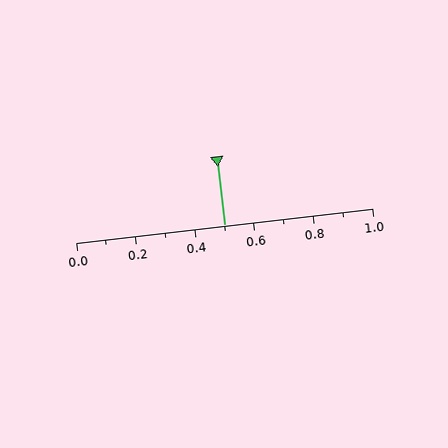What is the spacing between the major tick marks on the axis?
The major ticks are spaced 0.2 apart.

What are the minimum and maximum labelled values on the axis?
The axis runs from 0.0 to 1.0.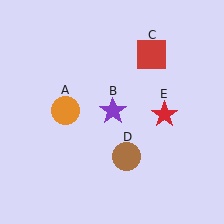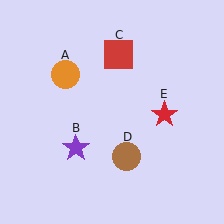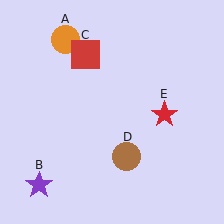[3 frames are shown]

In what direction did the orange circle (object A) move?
The orange circle (object A) moved up.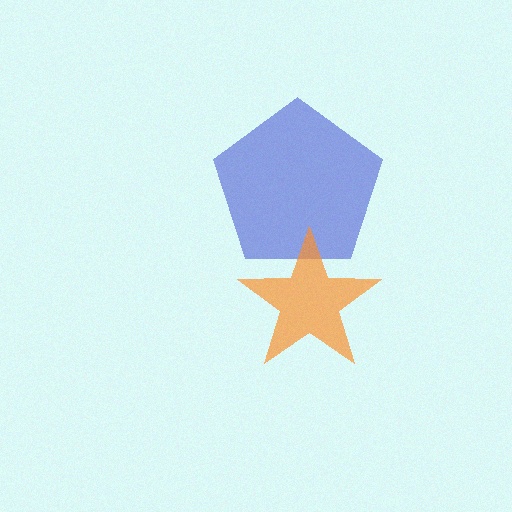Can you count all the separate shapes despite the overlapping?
Yes, there are 2 separate shapes.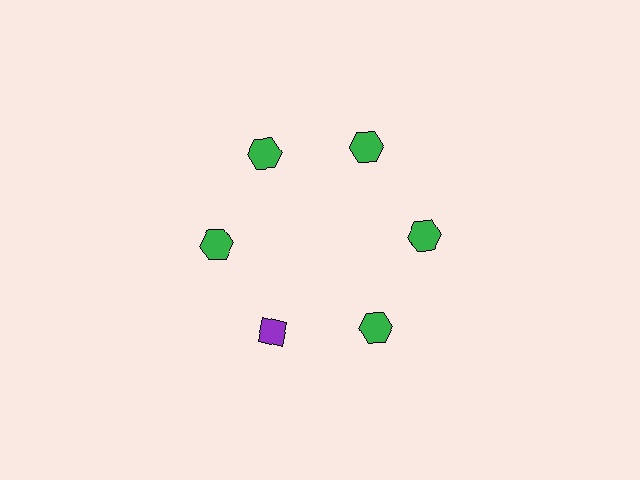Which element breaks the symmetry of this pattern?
The purple diamond at roughly the 7 o'clock position breaks the symmetry. All other shapes are green hexagons.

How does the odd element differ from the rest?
It differs in both color (purple instead of green) and shape (diamond instead of hexagon).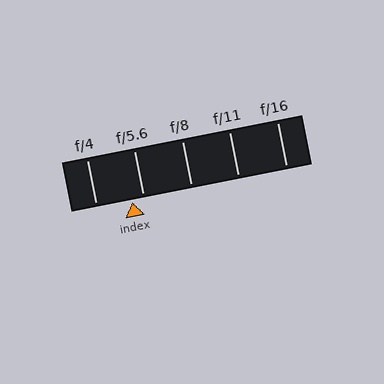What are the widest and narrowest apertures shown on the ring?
The widest aperture shown is f/4 and the narrowest is f/16.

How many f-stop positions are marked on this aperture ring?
There are 5 f-stop positions marked.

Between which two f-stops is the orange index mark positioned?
The index mark is between f/4 and f/5.6.